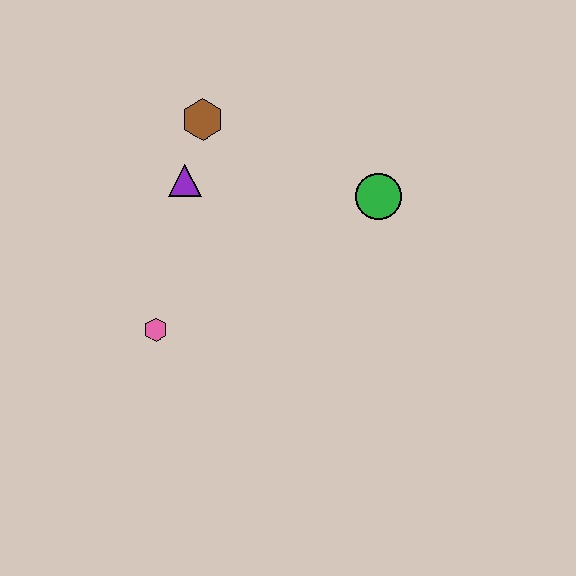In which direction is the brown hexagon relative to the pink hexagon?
The brown hexagon is above the pink hexagon.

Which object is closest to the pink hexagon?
The purple triangle is closest to the pink hexagon.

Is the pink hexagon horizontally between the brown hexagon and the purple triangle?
No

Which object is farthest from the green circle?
The pink hexagon is farthest from the green circle.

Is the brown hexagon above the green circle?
Yes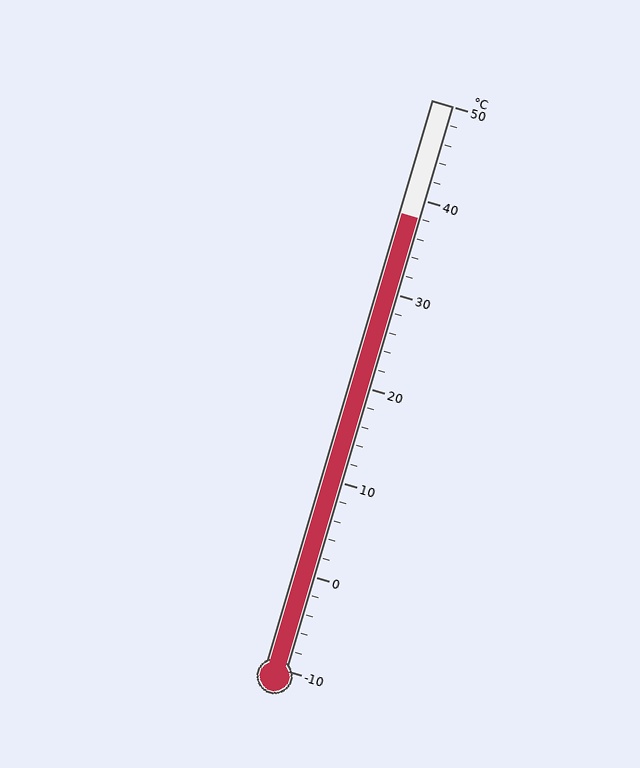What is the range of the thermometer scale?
The thermometer scale ranges from -10°C to 50°C.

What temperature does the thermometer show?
The thermometer shows approximately 38°C.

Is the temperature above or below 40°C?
The temperature is below 40°C.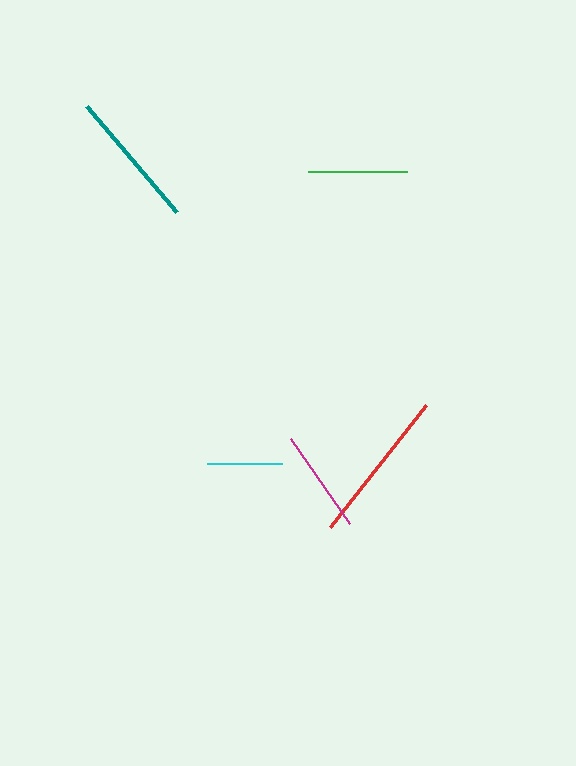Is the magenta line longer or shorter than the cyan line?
The magenta line is longer than the cyan line.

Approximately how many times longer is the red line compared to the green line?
The red line is approximately 1.6 times the length of the green line.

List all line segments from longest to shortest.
From longest to shortest: red, teal, magenta, green, cyan.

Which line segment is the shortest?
The cyan line is the shortest at approximately 75 pixels.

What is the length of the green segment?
The green segment is approximately 99 pixels long.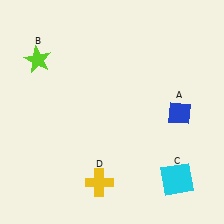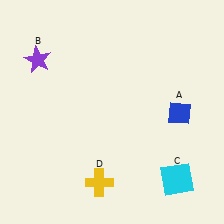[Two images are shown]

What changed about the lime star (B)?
In Image 1, B is lime. In Image 2, it changed to purple.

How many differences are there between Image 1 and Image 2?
There is 1 difference between the two images.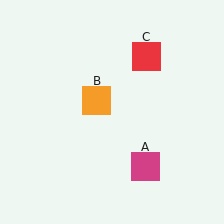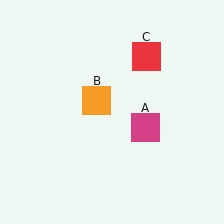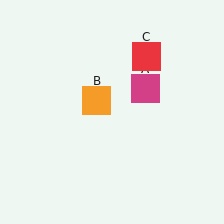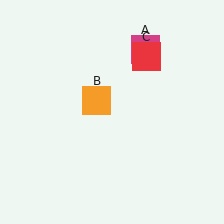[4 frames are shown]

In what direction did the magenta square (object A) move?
The magenta square (object A) moved up.